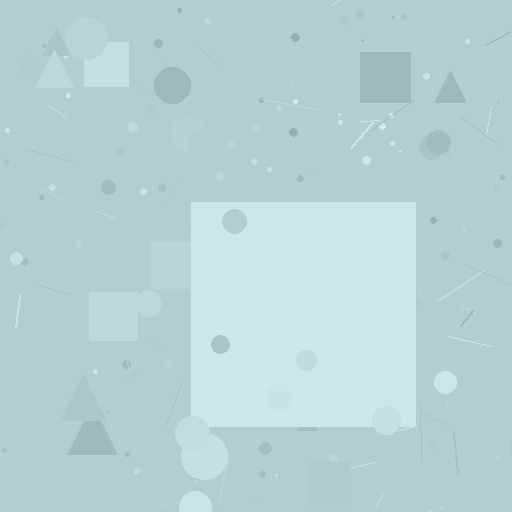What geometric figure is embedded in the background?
A square is embedded in the background.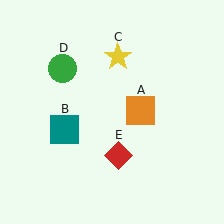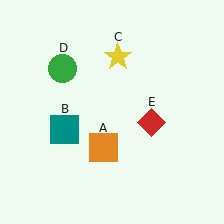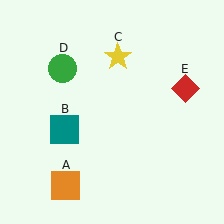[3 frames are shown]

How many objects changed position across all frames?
2 objects changed position: orange square (object A), red diamond (object E).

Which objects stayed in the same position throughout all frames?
Teal square (object B) and yellow star (object C) and green circle (object D) remained stationary.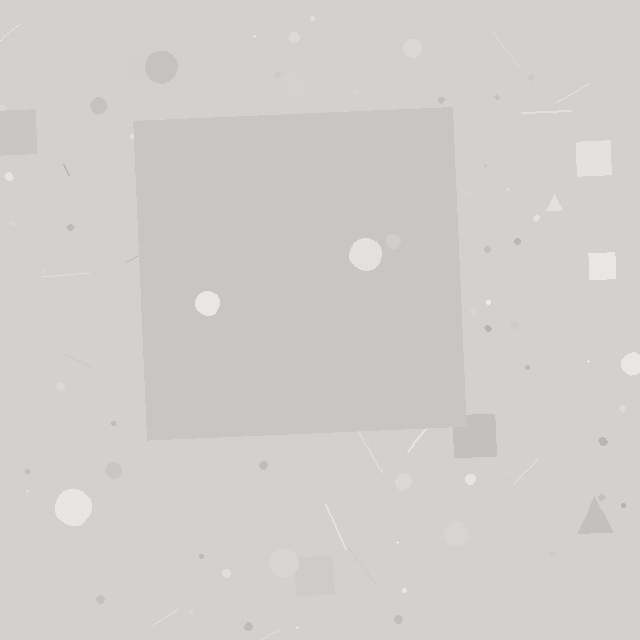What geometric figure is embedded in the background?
A square is embedded in the background.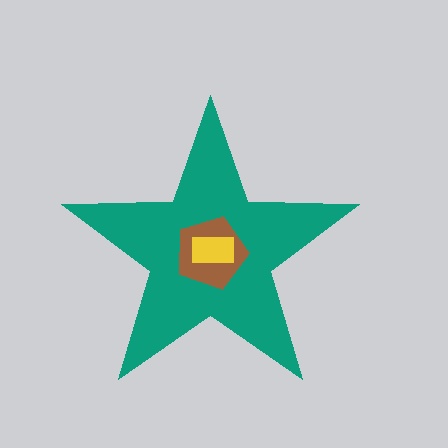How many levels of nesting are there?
3.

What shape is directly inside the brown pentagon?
The yellow rectangle.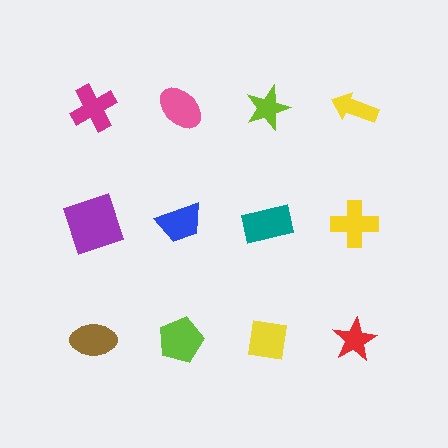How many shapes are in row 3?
4 shapes.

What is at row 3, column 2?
A lime pentagon.